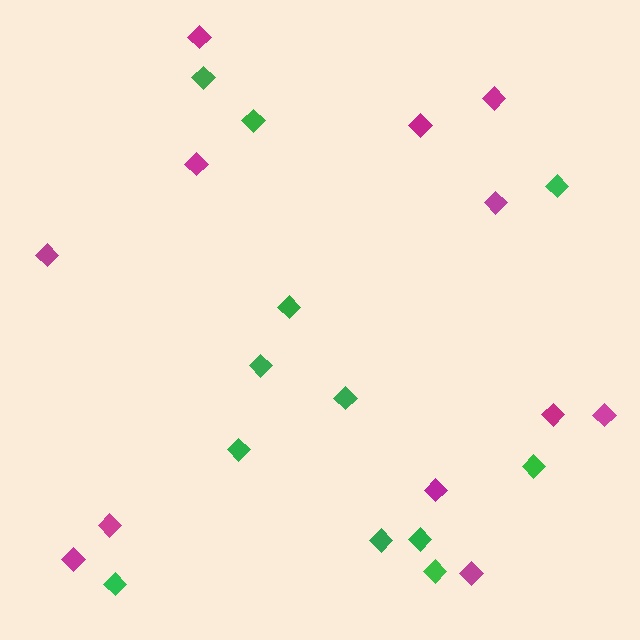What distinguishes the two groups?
There are 2 groups: one group of green diamonds (12) and one group of magenta diamonds (12).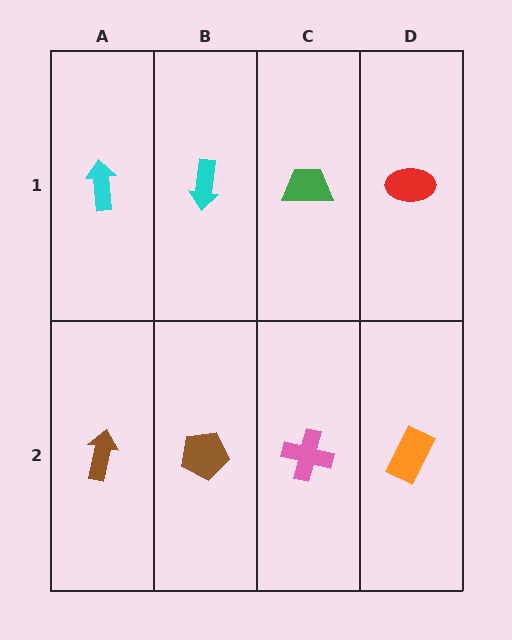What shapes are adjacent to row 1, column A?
A brown arrow (row 2, column A), a cyan arrow (row 1, column B).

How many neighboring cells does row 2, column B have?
3.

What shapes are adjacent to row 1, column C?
A pink cross (row 2, column C), a cyan arrow (row 1, column B), a red ellipse (row 1, column D).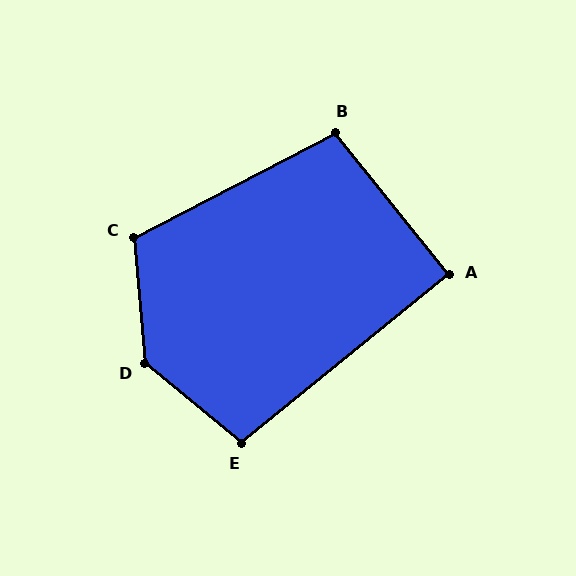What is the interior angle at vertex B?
Approximately 101 degrees (obtuse).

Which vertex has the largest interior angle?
D, at approximately 134 degrees.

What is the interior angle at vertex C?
Approximately 113 degrees (obtuse).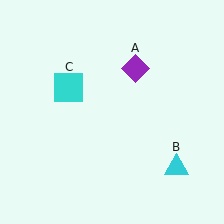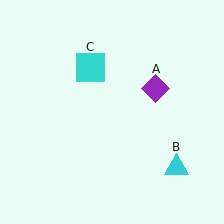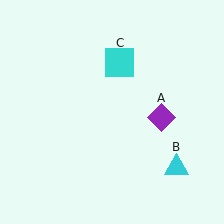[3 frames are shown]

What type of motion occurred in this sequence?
The purple diamond (object A), cyan square (object C) rotated clockwise around the center of the scene.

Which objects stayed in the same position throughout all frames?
Cyan triangle (object B) remained stationary.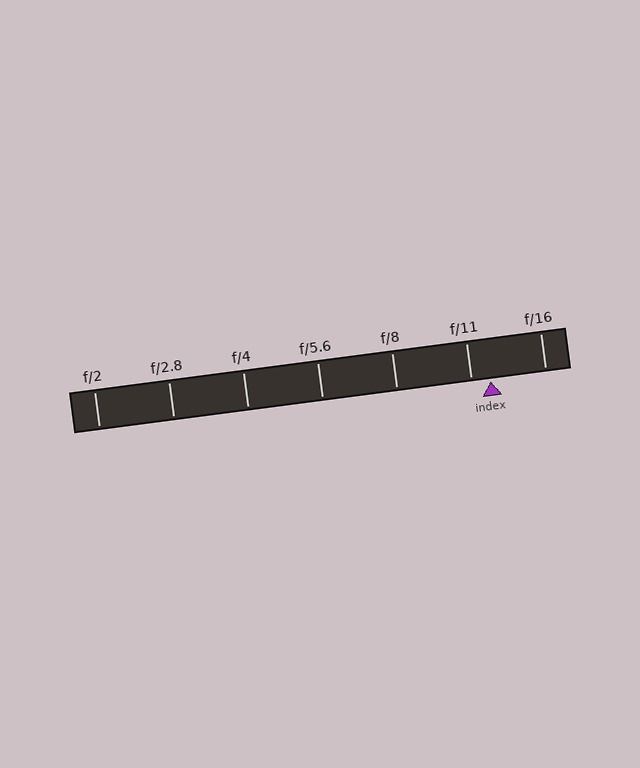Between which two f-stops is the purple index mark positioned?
The index mark is between f/11 and f/16.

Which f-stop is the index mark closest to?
The index mark is closest to f/11.